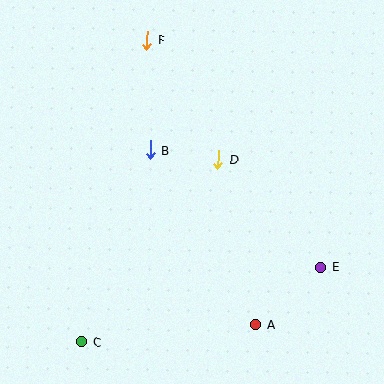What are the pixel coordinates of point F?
Point F is at (147, 41).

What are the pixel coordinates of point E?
Point E is at (320, 267).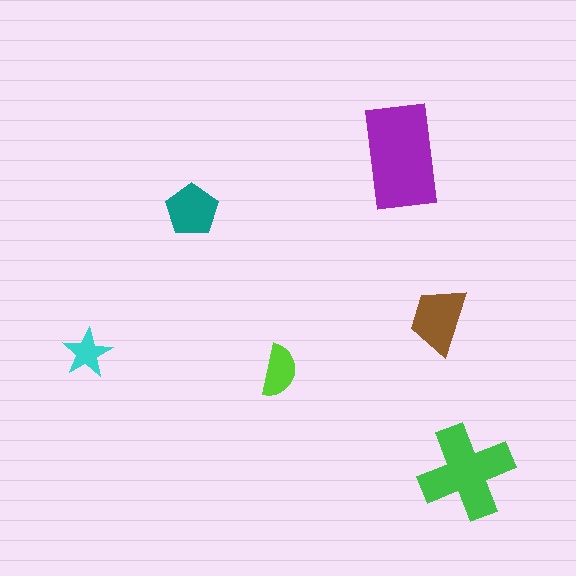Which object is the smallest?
The cyan star.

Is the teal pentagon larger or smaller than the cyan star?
Larger.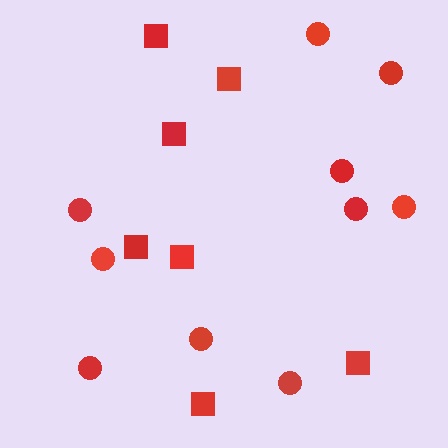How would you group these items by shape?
There are 2 groups: one group of circles (10) and one group of squares (7).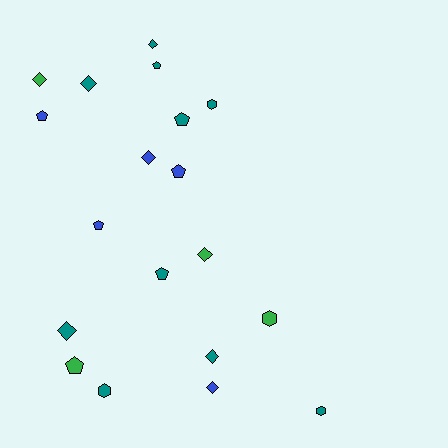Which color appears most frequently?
Teal, with 10 objects.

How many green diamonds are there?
There are 2 green diamonds.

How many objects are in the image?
There are 19 objects.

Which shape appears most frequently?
Diamond, with 8 objects.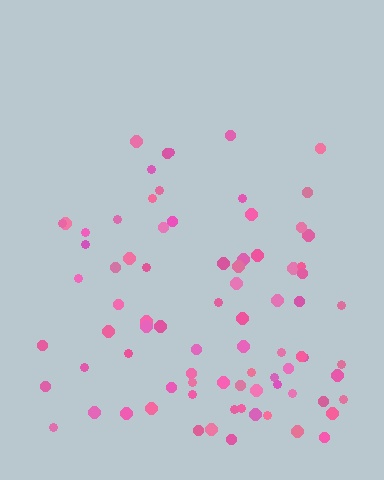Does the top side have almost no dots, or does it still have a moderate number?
Still a moderate number, just noticeably fewer than the bottom.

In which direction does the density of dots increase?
From top to bottom, with the bottom side densest.